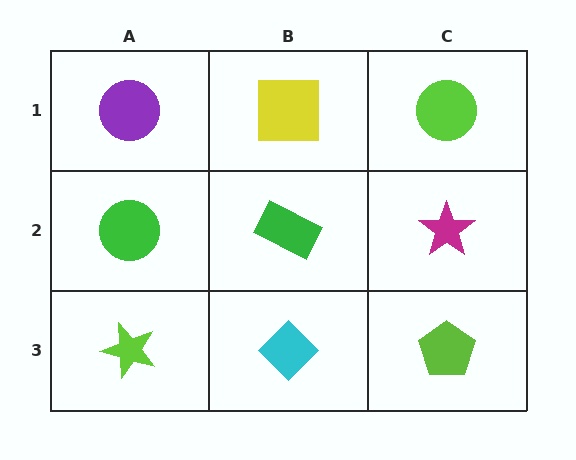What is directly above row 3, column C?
A magenta star.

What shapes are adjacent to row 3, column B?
A green rectangle (row 2, column B), a lime star (row 3, column A), a lime pentagon (row 3, column C).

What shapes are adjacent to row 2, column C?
A lime circle (row 1, column C), a lime pentagon (row 3, column C), a green rectangle (row 2, column B).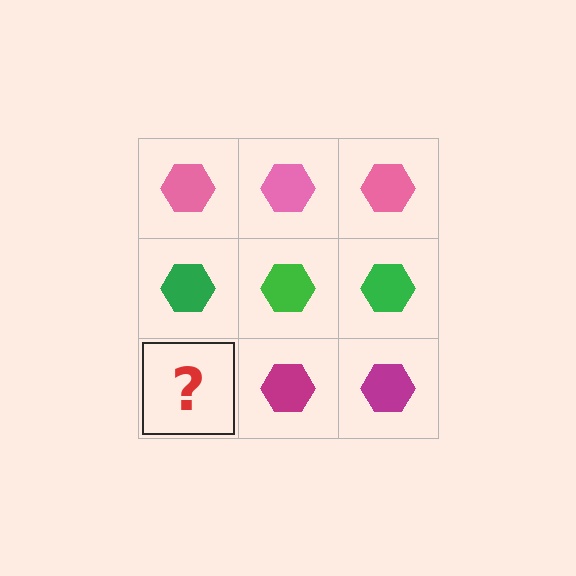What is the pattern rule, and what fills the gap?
The rule is that each row has a consistent color. The gap should be filled with a magenta hexagon.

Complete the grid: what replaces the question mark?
The question mark should be replaced with a magenta hexagon.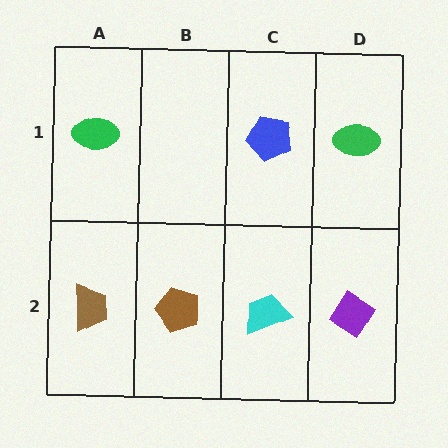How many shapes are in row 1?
3 shapes.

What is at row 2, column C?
A cyan trapezoid.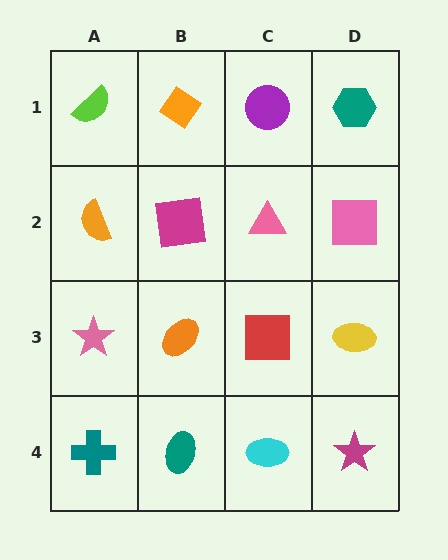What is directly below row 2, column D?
A yellow ellipse.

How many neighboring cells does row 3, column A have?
3.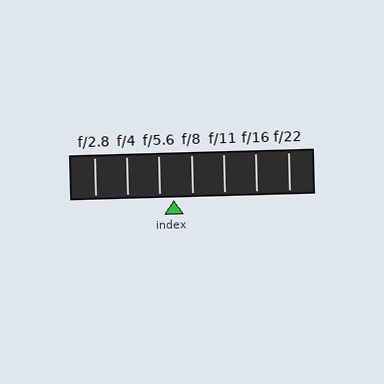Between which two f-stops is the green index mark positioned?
The index mark is between f/5.6 and f/8.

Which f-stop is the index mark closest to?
The index mark is closest to f/5.6.